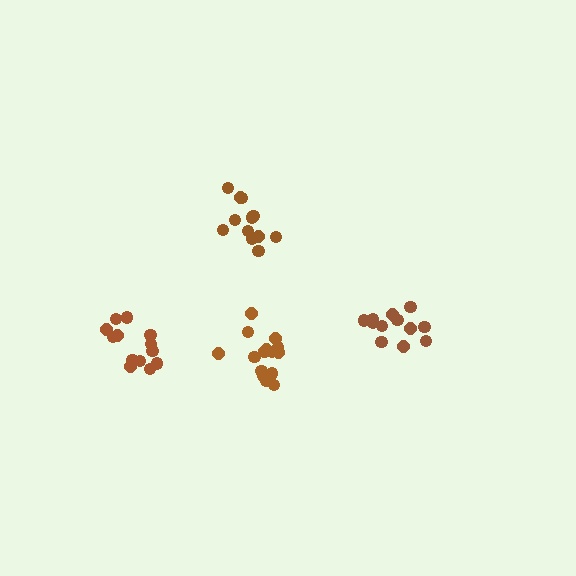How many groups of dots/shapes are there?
There are 4 groups.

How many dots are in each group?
Group 1: 12 dots, Group 2: 12 dots, Group 3: 15 dots, Group 4: 13 dots (52 total).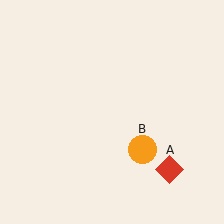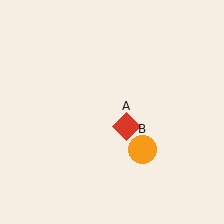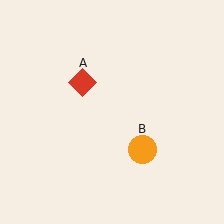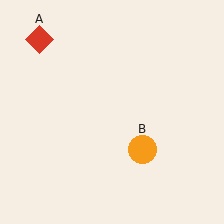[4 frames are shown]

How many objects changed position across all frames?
1 object changed position: red diamond (object A).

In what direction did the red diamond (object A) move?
The red diamond (object A) moved up and to the left.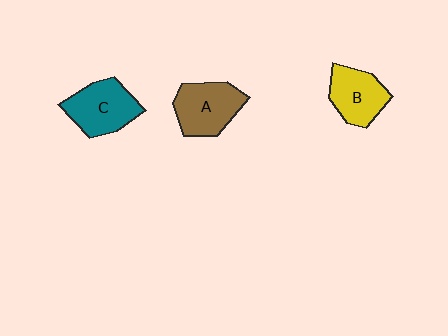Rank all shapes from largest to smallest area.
From largest to smallest: C (teal), A (brown), B (yellow).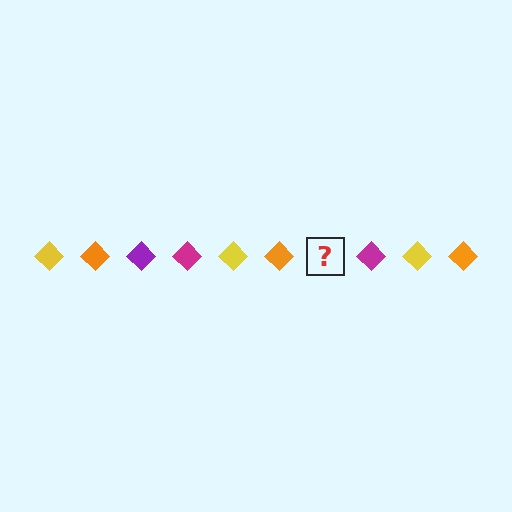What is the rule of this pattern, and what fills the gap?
The rule is that the pattern cycles through yellow, orange, purple, magenta diamonds. The gap should be filled with a purple diamond.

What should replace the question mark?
The question mark should be replaced with a purple diamond.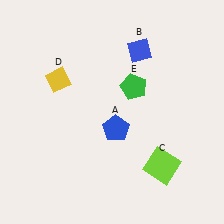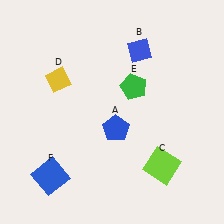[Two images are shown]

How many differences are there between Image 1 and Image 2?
There is 1 difference between the two images.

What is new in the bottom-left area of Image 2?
A blue square (F) was added in the bottom-left area of Image 2.